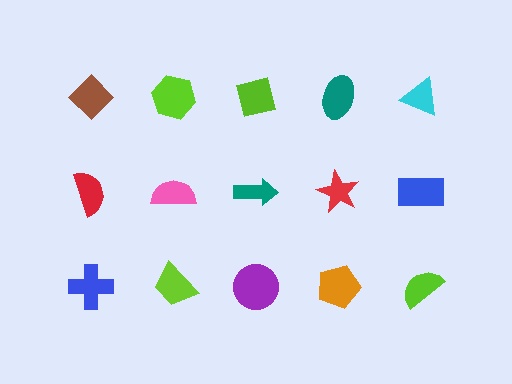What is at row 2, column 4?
A red star.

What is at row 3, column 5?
A lime semicircle.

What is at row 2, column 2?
A pink semicircle.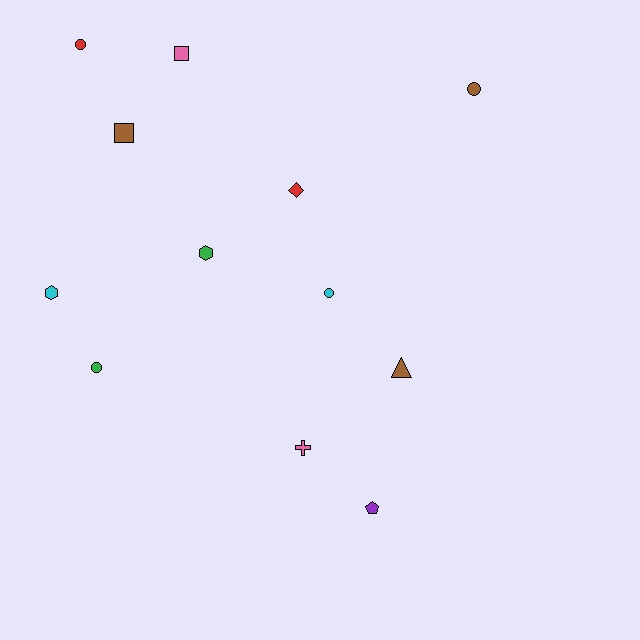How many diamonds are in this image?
There is 1 diamond.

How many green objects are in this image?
There are 2 green objects.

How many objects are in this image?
There are 12 objects.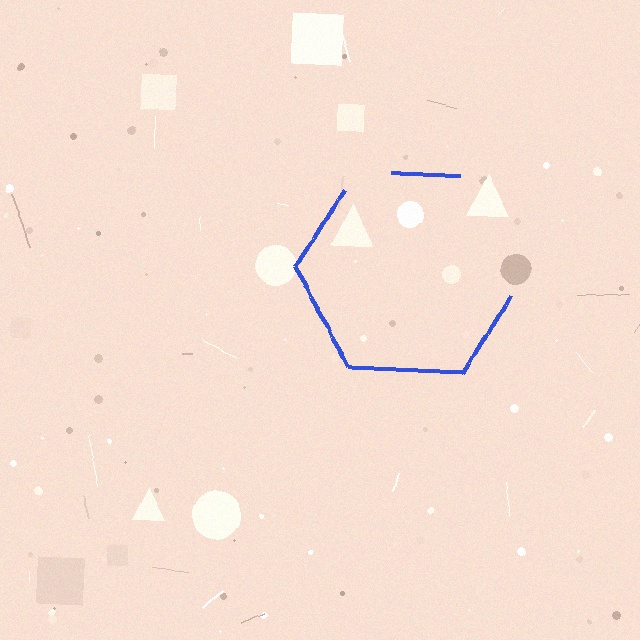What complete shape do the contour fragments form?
The contour fragments form a hexagon.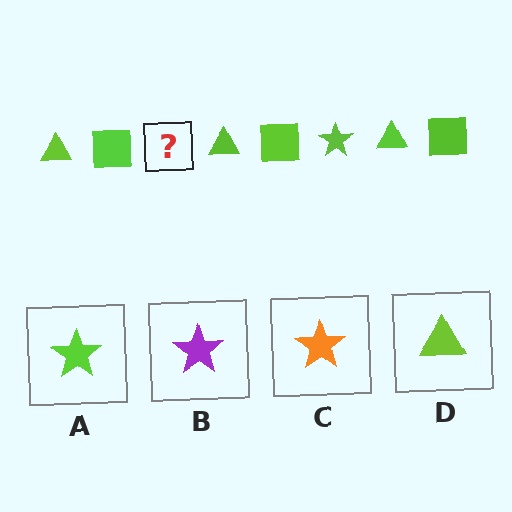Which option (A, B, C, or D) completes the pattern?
A.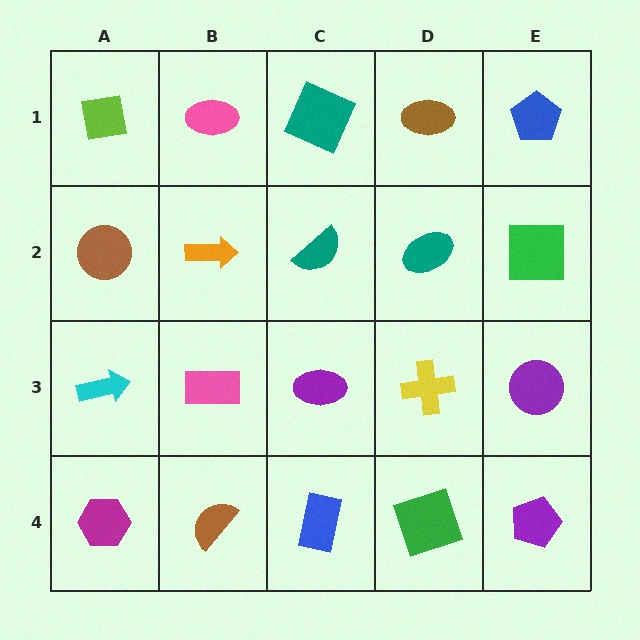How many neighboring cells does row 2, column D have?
4.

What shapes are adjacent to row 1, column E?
A green square (row 2, column E), a brown ellipse (row 1, column D).